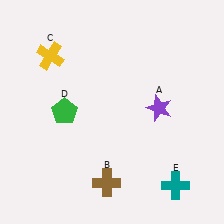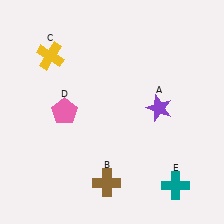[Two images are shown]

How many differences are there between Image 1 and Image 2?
There is 1 difference between the two images.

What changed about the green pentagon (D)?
In Image 1, D is green. In Image 2, it changed to pink.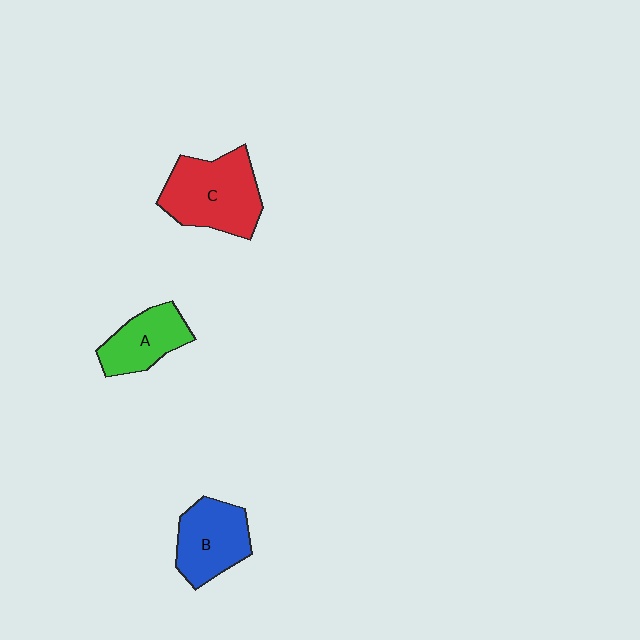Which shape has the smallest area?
Shape A (green).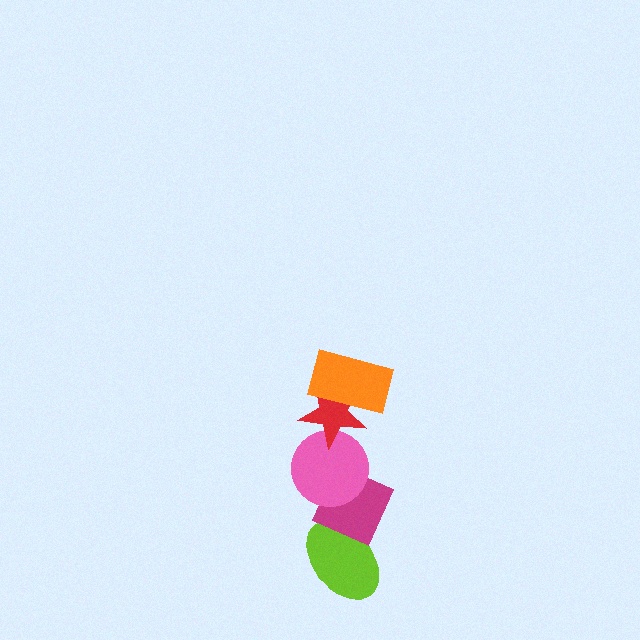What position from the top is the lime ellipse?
The lime ellipse is 5th from the top.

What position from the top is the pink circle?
The pink circle is 3rd from the top.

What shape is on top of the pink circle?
The red star is on top of the pink circle.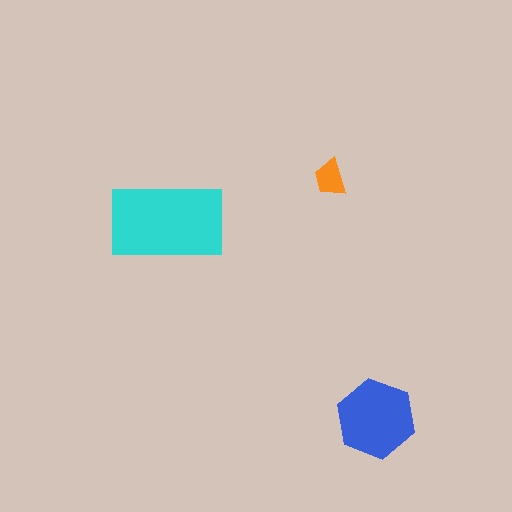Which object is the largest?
The cyan rectangle.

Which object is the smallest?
The orange trapezoid.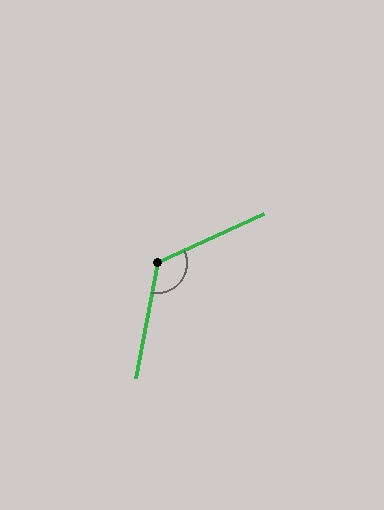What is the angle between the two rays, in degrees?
Approximately 125 degrees.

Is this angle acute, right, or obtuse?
It is obtuse.